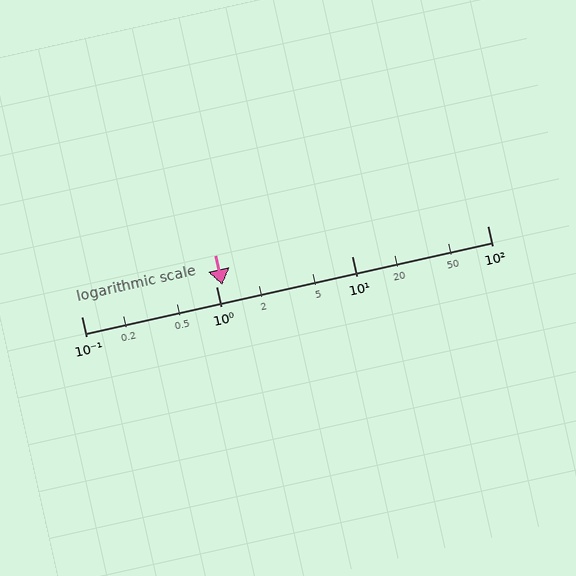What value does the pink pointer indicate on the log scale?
The pointer indicates approximately 1.1.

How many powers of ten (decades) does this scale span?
The scale spans 3 decades, from 0.1 to 100.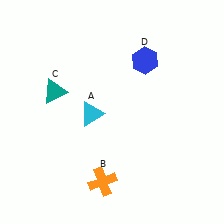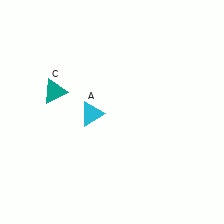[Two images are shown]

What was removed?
The orange cross (B), the blue hexagon (D) were removed in Image 2.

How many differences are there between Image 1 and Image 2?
There are 2 differences between the two images.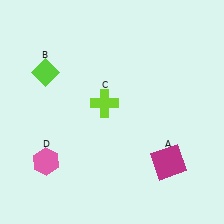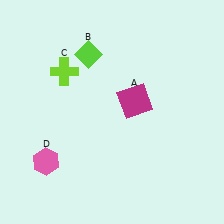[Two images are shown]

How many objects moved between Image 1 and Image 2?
3 objects moved between the two images.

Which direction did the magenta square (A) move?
The magenta square (A) moved up.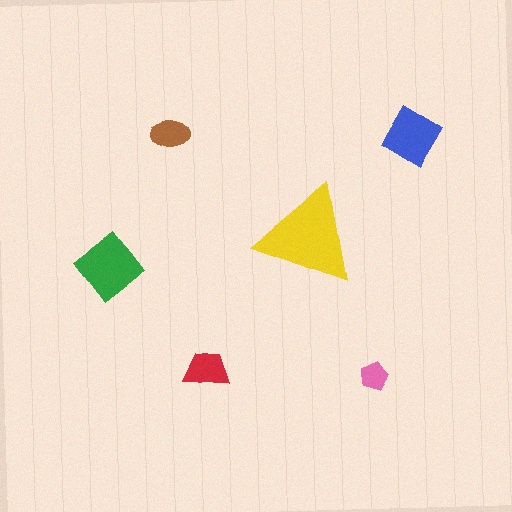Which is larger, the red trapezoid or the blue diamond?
The blue diamond.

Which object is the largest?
The yellow triangle.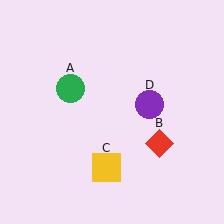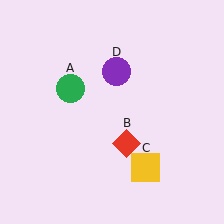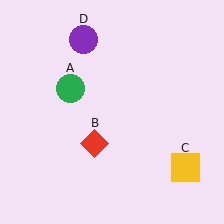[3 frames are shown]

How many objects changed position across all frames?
3 objects changed position: red diamond (object B), yellow square (object C), purple circle (object D).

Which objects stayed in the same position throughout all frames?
Green circle (object A) remained stationary.